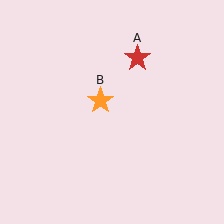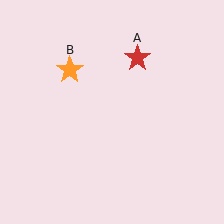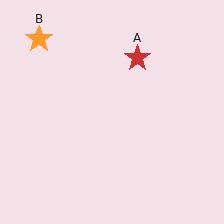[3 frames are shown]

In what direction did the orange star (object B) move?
The orange star (object B) moved up and to the left.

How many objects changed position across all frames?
1 object changed position: orange star (object B).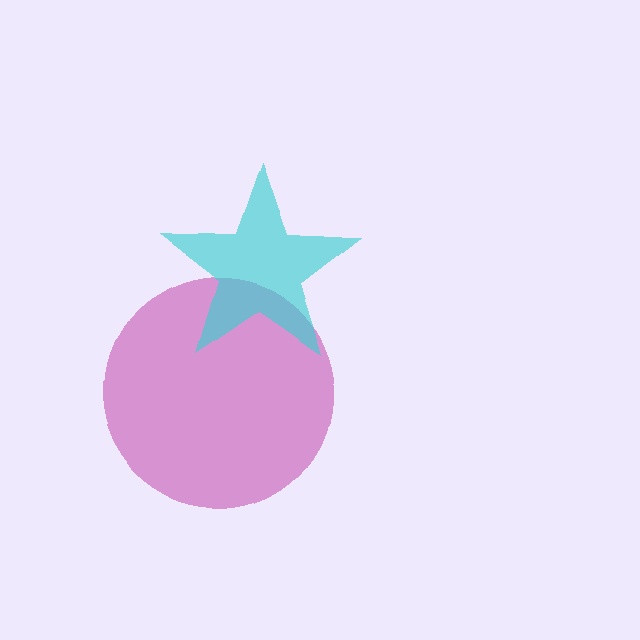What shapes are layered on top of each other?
The layered shapes are: a magenta circle, a cyan star.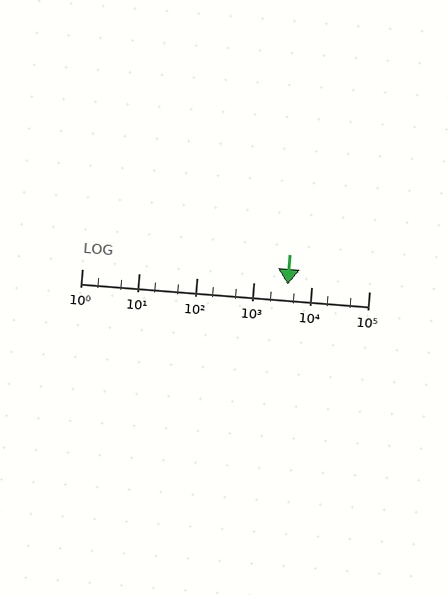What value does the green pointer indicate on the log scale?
The pointer indicates approximately 3900.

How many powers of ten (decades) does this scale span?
The scale spans 5 decades, from 1 to 100000.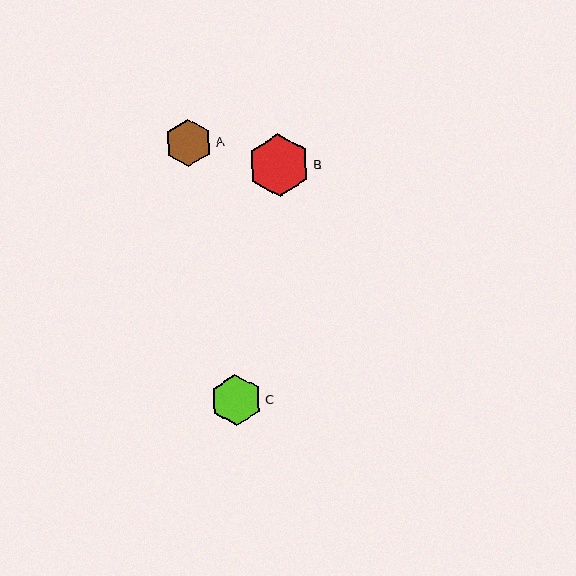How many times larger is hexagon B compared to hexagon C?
Hexagon B is approximately 1.2 times the size of hexagon C.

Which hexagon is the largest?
Hexagon B is the largest with a size of approximately 62 pixels.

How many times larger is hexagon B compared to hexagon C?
Hexagon B is approximately 1.2 times the size of hexagon C.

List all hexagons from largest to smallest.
From largest to smallest: B, C, A.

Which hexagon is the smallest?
Hexagon A is the smallest with a size of approximately 47 pixels.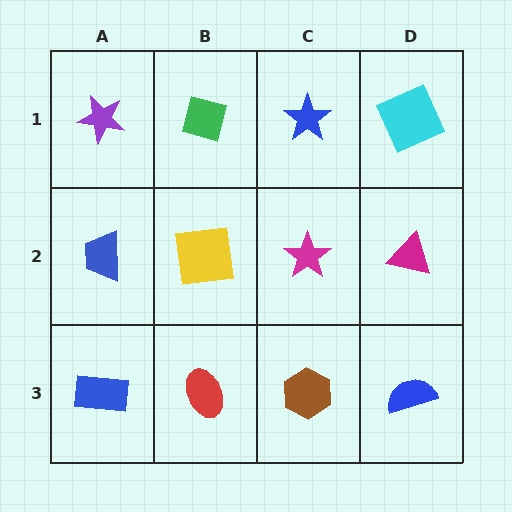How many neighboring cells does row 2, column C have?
4.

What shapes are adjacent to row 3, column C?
A magenta star (row 2, column C), a red ellipse (row 3, column B), a blue semicircle (row 3, column D).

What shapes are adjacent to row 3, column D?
A magenta triangle (row 2, column D), a brown hexagon (row 3, column C).